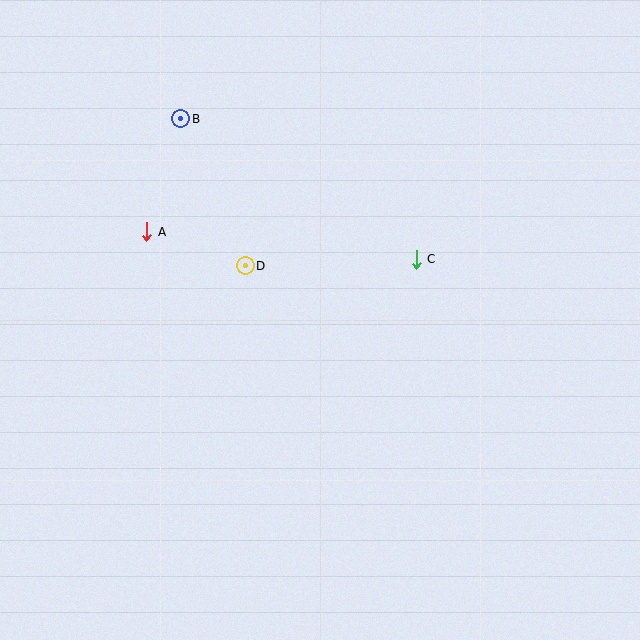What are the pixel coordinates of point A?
Point A is at (147, 232).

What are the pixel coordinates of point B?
Point B is at (181, 119).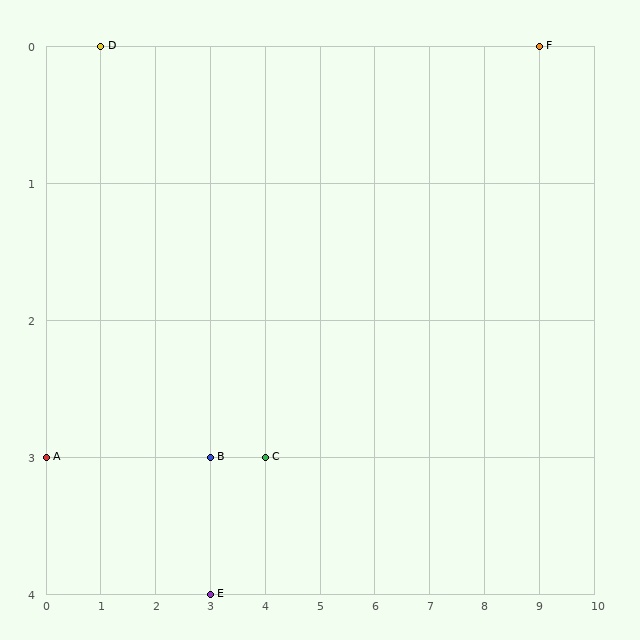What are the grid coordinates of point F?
Point F is at grid coordinates (9, 0).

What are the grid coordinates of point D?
Point D is at grid coordinates (1, 0).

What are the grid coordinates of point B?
Point B is at grid coordinates (3, 3).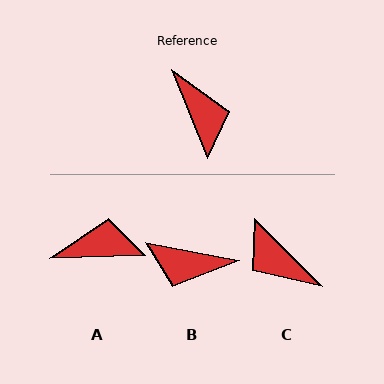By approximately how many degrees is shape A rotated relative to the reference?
Approximately 70 degrees counter-clockwise.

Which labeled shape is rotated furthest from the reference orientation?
C, about 157 degrees away.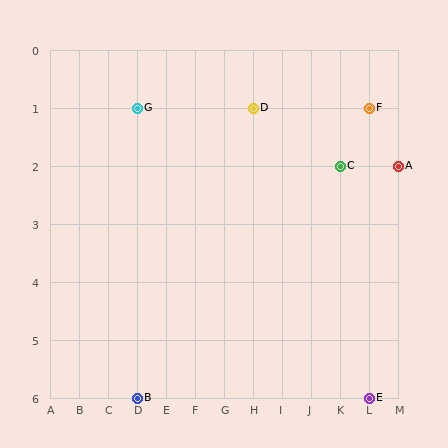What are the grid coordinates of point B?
Point B is at grid coordinates (D, 6).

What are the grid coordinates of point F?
Point F is at grid coordinates (L, 1).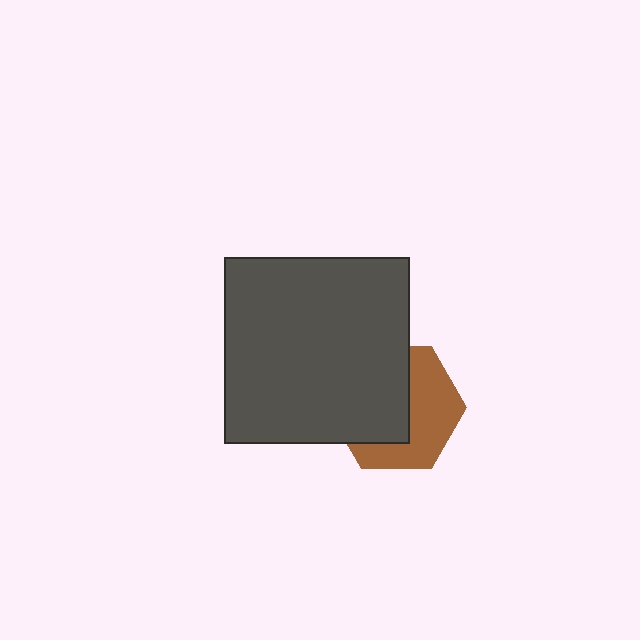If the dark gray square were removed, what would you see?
You would see the complete brown hexagon.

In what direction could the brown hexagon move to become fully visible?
The brown hexagon could move toward the lower-right. That would shift it out from behind the dark gray square entirely.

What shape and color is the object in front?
The object in front is a dark gray square.